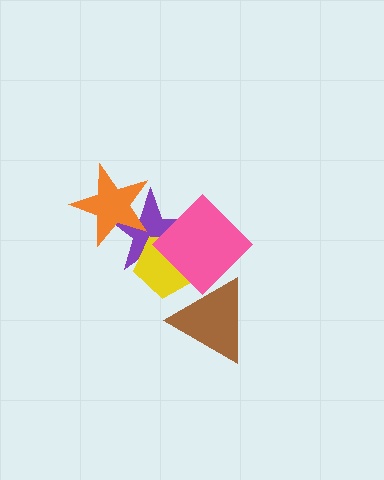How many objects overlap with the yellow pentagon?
3 objects overlap with the yellow pentagon.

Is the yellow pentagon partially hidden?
Yes, it is partially covered by another shape.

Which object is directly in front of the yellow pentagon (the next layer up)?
The brown triangle is directly in front of the yellow pentagon.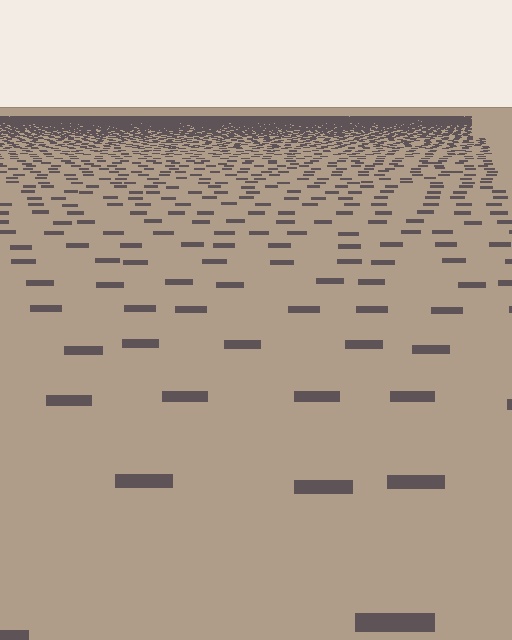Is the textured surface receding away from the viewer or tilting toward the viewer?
The surface is receding away from the viewer. Texture elements get smaller and denser toward the top.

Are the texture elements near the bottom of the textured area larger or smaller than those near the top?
Larger. Near the bottom, elements are closer to the viewer and appear at a bigger on-screen size.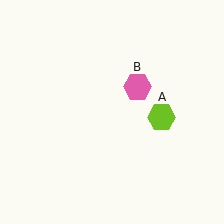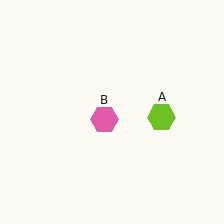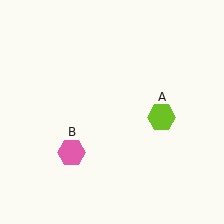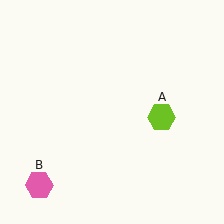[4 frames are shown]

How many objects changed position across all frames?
1 object changed position: pink hexagon (object B).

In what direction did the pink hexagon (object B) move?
The pink hexagon (object B) moved down and to the left.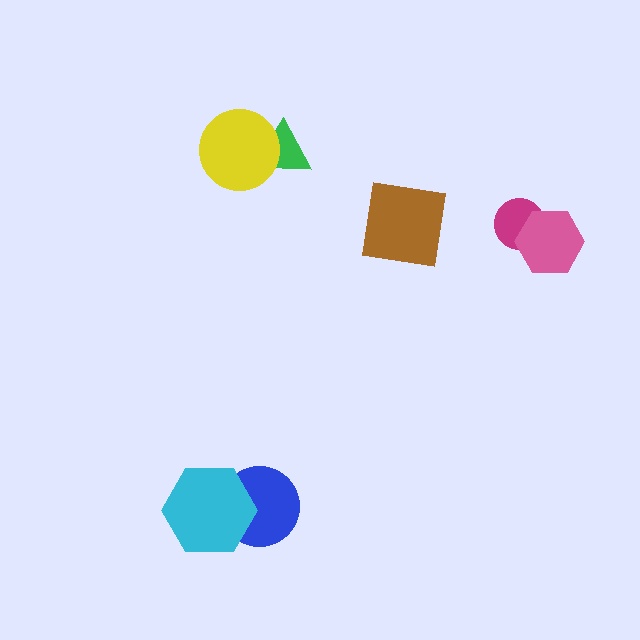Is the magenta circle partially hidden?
Yes, it is partially covered by another shape.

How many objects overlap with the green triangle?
1 object overlaps with the green triangle.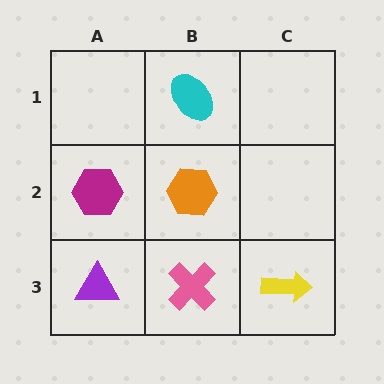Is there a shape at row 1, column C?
No, that cell is empty.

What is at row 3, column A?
A purple triangle.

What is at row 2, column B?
An orange hexagon.